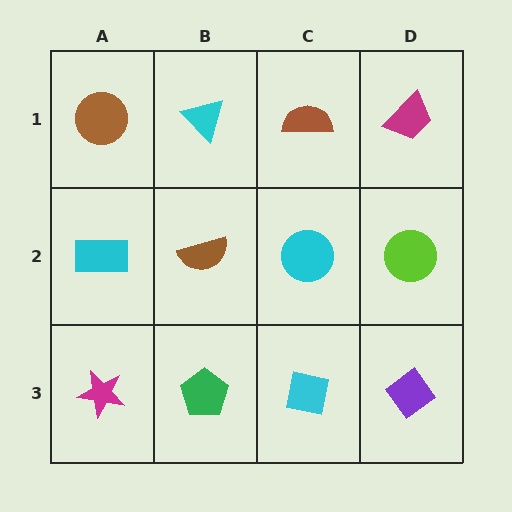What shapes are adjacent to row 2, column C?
A brown semicircle (row 1, column C), a cyan square (row 3, column C), a brown semicircle (row 2, column B), a lime circle (row 2, column D).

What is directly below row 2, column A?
A magenta star.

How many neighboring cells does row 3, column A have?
2.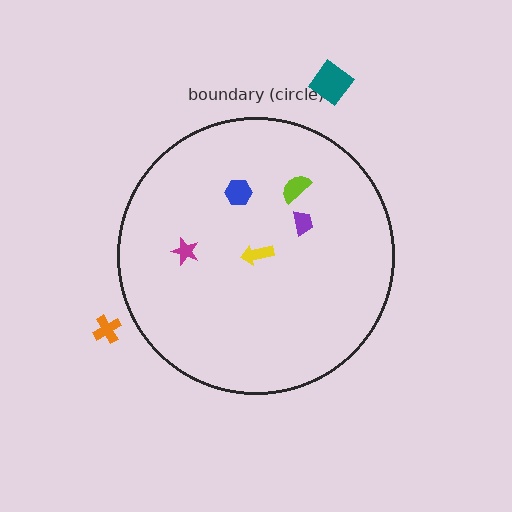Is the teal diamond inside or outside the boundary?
Outside.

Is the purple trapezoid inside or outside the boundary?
Inside.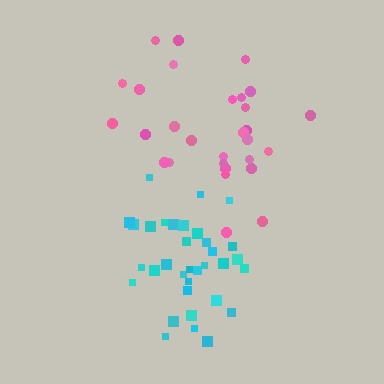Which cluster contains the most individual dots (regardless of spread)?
Cyan (35).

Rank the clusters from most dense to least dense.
cyan, pink.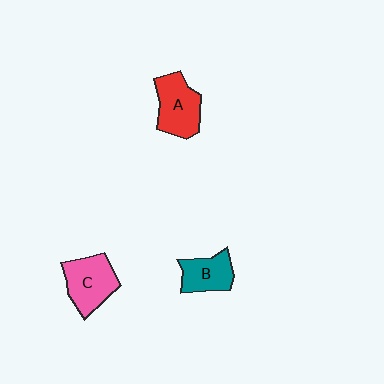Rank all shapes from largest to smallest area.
From largest to smallest: C (pink), A (red), B (teal).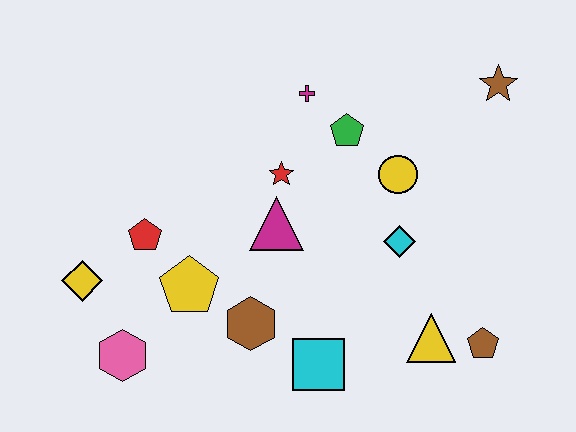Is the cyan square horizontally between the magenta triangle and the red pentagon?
No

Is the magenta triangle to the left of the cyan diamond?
Yes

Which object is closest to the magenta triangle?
The red star is closest to the magenta triangle.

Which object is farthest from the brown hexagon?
The brown star is farthest from the brown hexagon.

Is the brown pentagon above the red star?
No